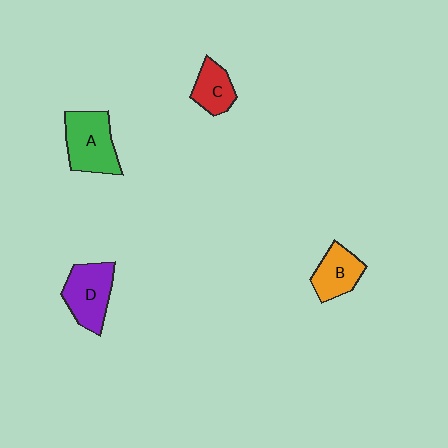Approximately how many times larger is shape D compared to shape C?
Approximately 1.6 times.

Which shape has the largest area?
Shape A (green).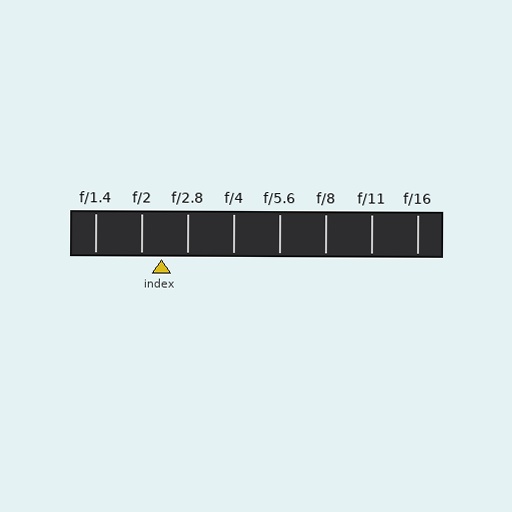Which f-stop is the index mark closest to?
The index mark is closest to f/2.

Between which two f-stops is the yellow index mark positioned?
The index mark is between f/2 and f/2.8.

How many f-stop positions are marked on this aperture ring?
There are 8 f-stop positions marked.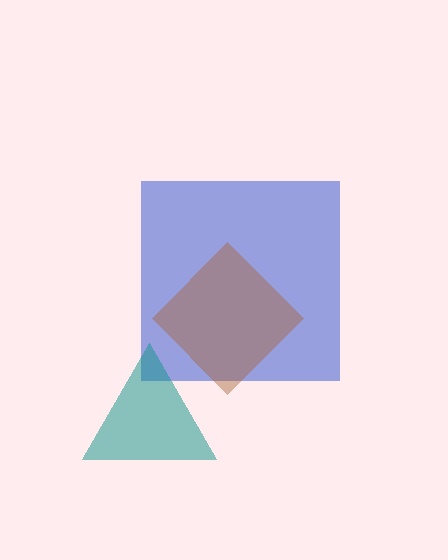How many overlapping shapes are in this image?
There are 3 overlapping shapes in the image.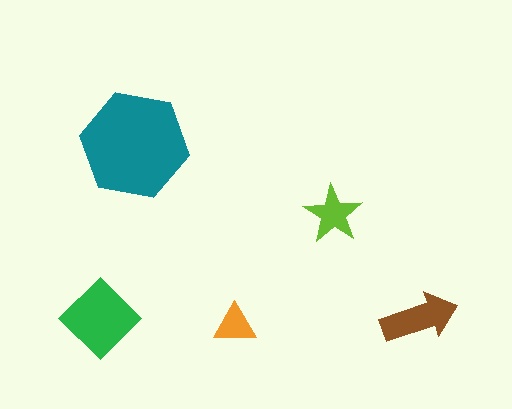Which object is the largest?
The teal hexagon.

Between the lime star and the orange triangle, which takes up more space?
The lime star.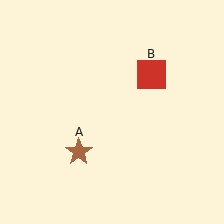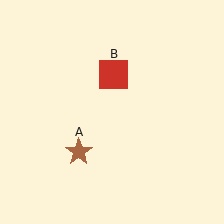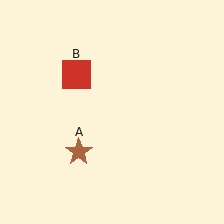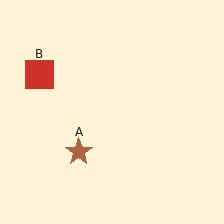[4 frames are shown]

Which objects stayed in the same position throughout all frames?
Brown star (object A) remained stationary.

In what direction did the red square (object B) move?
The red square (object B) moved left.